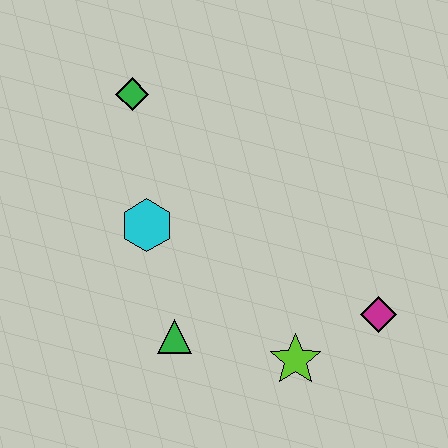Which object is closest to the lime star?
The magenta diamond is closest to the lime star.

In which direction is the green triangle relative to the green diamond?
The green triangle is below the green diamond.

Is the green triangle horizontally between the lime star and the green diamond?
Yes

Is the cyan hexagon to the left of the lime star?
Yes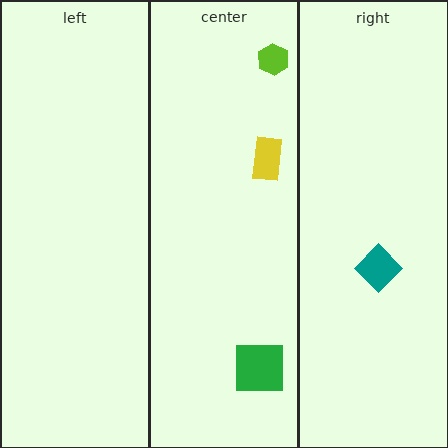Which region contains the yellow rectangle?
The center region.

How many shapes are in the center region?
3.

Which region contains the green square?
The center region.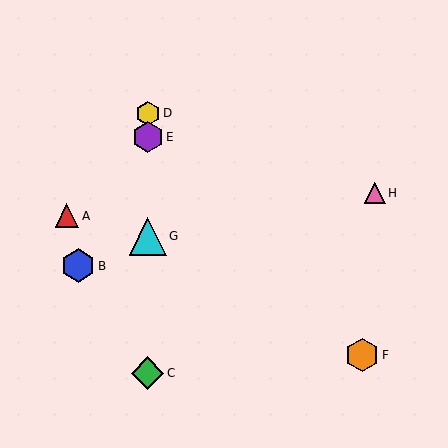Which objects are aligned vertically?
Objects C, D, E, G are aligned vertically.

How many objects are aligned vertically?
4 objects (C, D, E, G) are aligned vertically.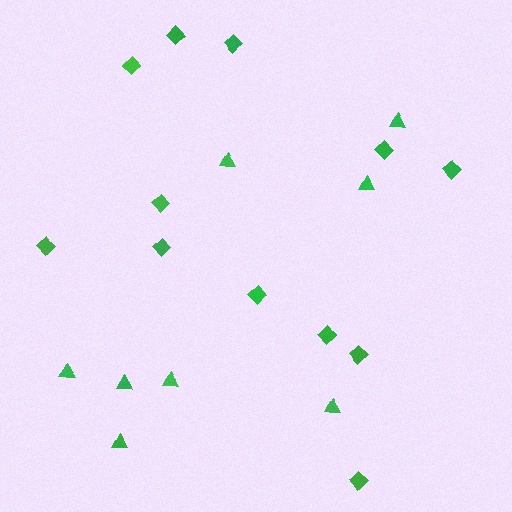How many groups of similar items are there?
There are 2 groups: one group of diamonds (12) and one group of triangles (8).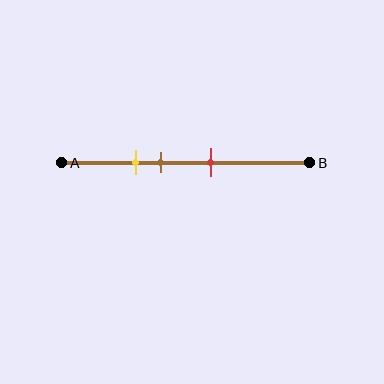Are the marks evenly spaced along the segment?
Yes, the marks are approximately evenly spaced.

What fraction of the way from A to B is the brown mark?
The brown mark is approximately 40% (0.4) of the way from A to B.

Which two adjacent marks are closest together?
The yellow and brown marks are the closest adjacent pair.